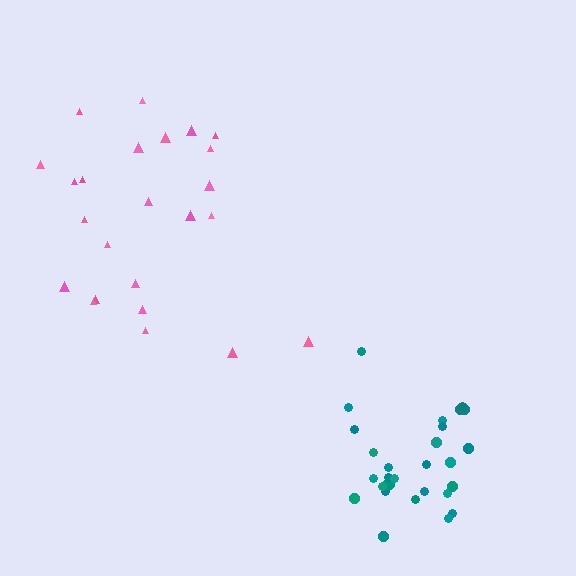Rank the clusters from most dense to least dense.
teal, pink.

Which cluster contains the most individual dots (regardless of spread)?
Teal (29).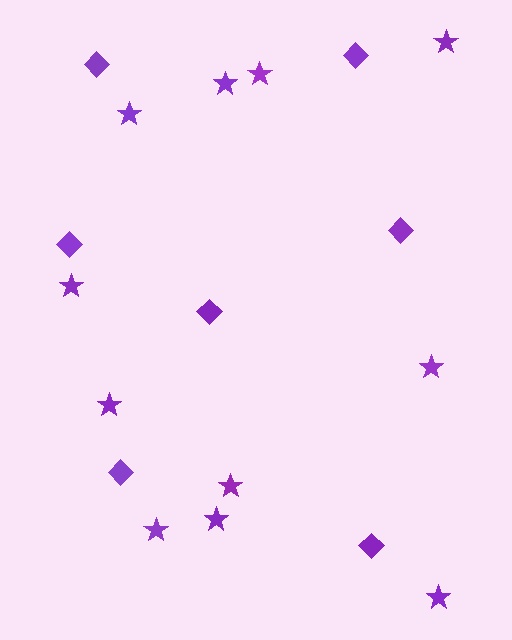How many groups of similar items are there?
There are 2 groups: one group of diamonds (7) and one group of stars (11).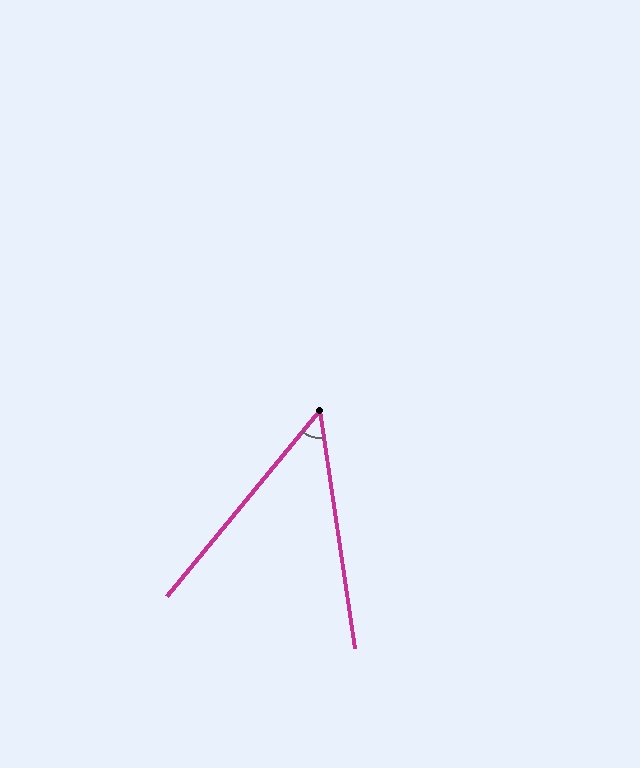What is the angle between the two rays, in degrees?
Approximately 48 degrees.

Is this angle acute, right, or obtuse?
It is acute.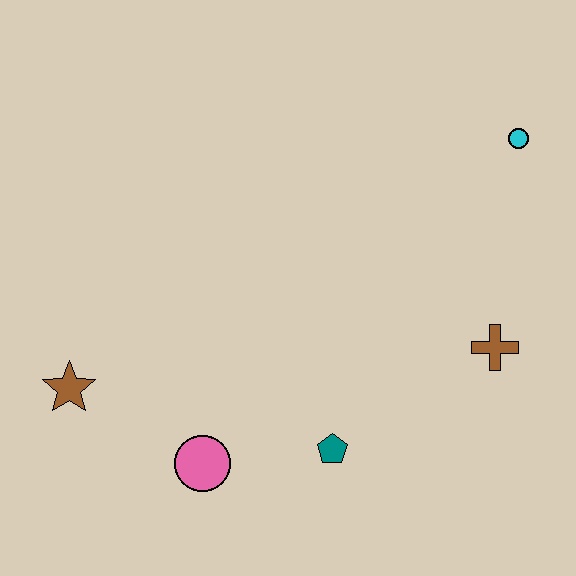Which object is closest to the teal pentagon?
The pink circle is closest to the teal pentagon.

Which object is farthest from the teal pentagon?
The cyan circle is farthest from the teal pentagon.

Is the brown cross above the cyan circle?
No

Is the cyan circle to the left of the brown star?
No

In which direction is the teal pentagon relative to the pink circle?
The teal pentagon is to the right of the pink circle.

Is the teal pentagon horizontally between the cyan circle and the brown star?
Yes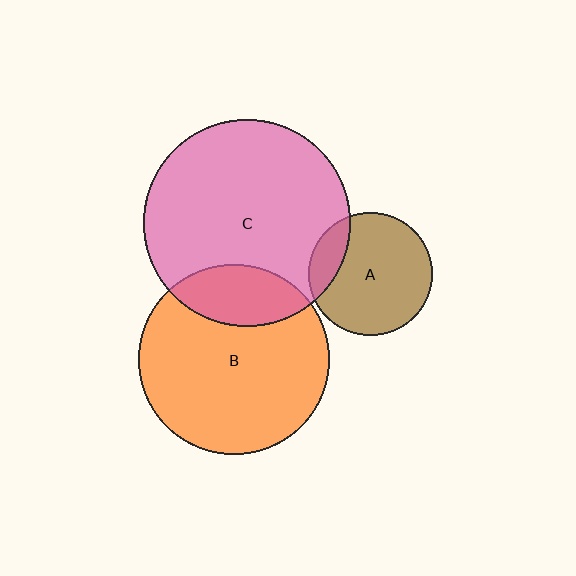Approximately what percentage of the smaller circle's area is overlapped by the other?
Approximately 20%.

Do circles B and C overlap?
Yes.